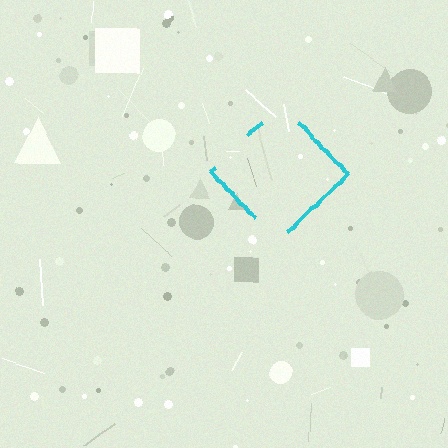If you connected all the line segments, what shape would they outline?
They would outline a diamond.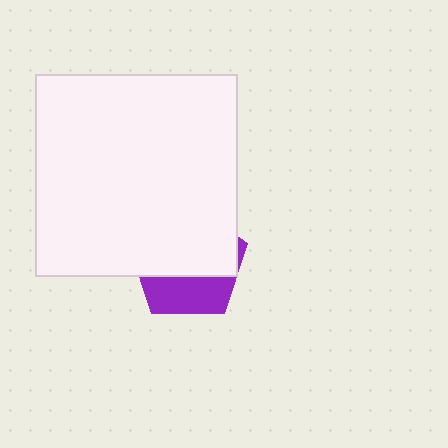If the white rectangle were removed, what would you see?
You would see the complete purple pentagon.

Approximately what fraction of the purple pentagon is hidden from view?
Roughly 65% of the purple pentagon is hidden behind the white rectangle.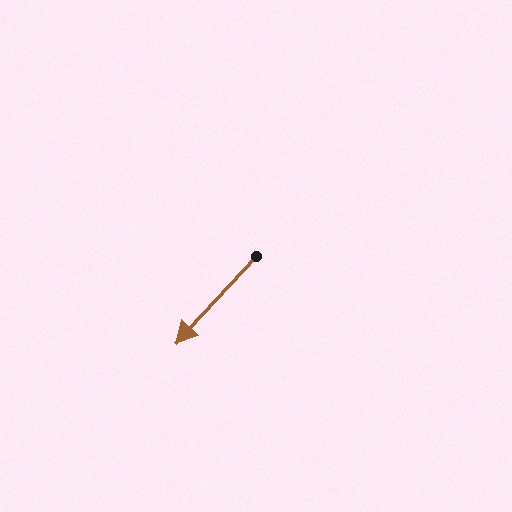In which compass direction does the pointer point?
Southwest.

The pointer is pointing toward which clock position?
Roughly 7 o'clock.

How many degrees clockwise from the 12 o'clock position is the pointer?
Approximately 223 degrees.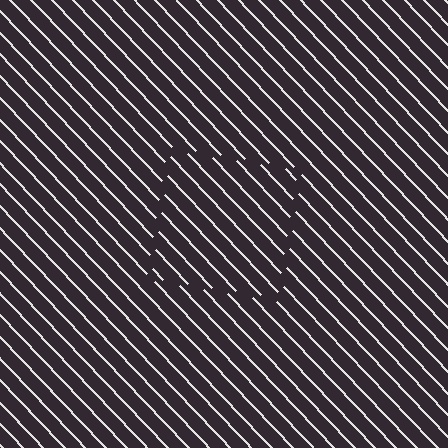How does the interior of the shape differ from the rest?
The interior of the shape contains the same grating, shifted by half a period — the contour is defined by the phase discontinuity where line-ends from the inner and outer gratings abut.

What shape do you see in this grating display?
An illusory square. The interior of the shape contains the same grating, shifted by half a period — the contour is defined by the phase discontinuity where line-ends from the inner and outer gratings abut.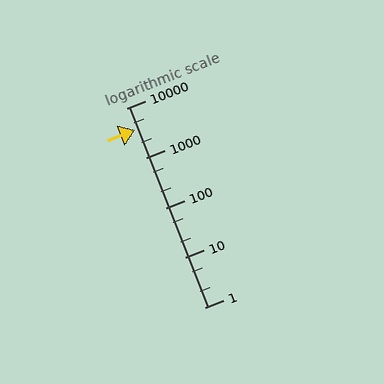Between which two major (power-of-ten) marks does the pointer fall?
The pointer is between 1000 and 10000.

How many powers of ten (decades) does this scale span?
The scale spans 4 decades, from 1 to 10000.